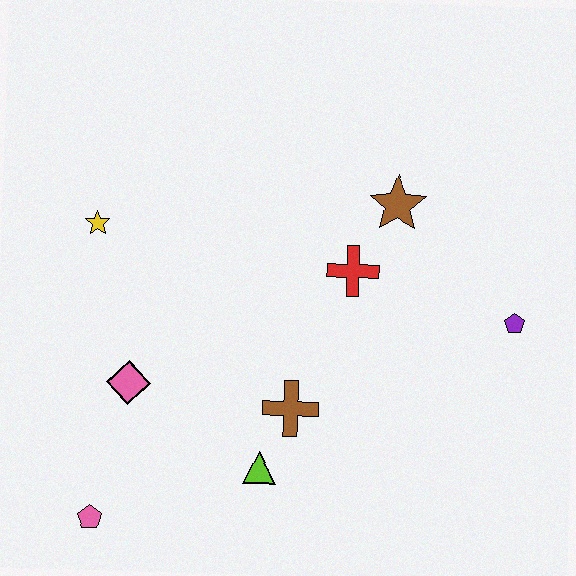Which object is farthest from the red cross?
The pink pentagon is farthest from the red cross.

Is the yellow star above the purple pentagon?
Yes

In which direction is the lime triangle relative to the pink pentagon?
The lime triangle is to the right of the pink pentagon.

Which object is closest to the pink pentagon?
The pink diamond is closest to the pink pentagon.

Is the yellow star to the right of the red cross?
No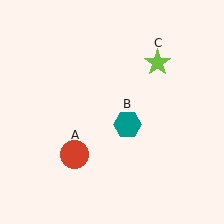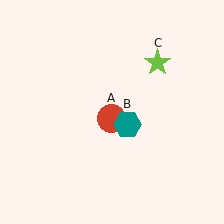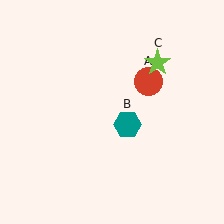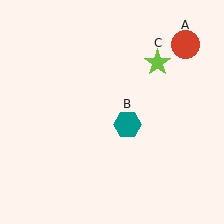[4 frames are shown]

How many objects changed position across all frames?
1 object changed position: red circle (object A).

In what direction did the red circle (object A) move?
The red circle (object A) moved up and to the right.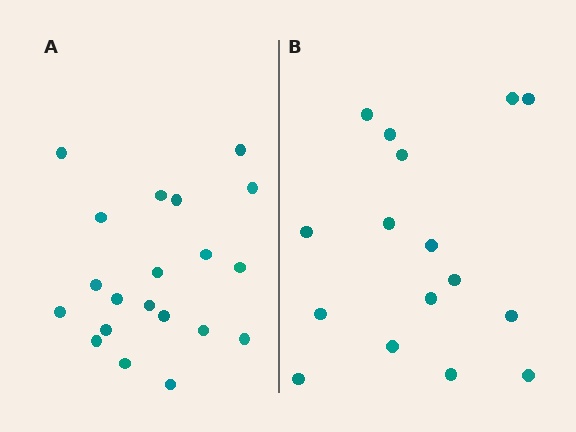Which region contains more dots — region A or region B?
Region A (the left region) has more dots.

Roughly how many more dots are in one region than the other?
Region A has about 4 more dots than region B.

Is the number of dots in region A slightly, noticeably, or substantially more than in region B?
Region A has noticeably more, but not dramatically so. The ratio is roughly 1.2 to 1.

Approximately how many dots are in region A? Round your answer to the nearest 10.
About 20 dots.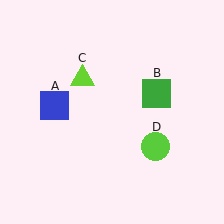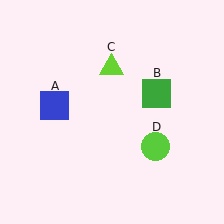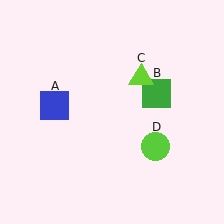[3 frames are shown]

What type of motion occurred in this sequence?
The lime triangle (object C) rotated clockwise around the center of the scene.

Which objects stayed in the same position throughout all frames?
Blue square (object A) and green square (object B) and lime circle (object D) remained stationary.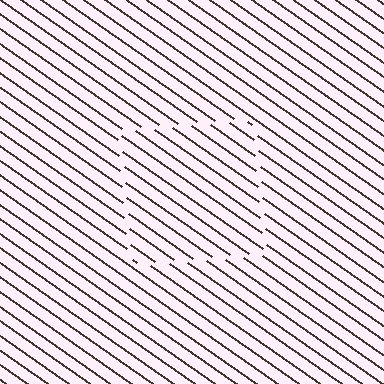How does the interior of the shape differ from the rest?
The interior of the shape contains the same grating, shifted by half a period — the contour is defined by the phase discontinuity where line-ends from the inner and outer gratings abut.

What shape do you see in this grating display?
An illusory square. The interior of the shape contains the same grating, shifted by half a period — the contour is defined by the phase discontinuity where line-ends from the inner and outer gratings abut.